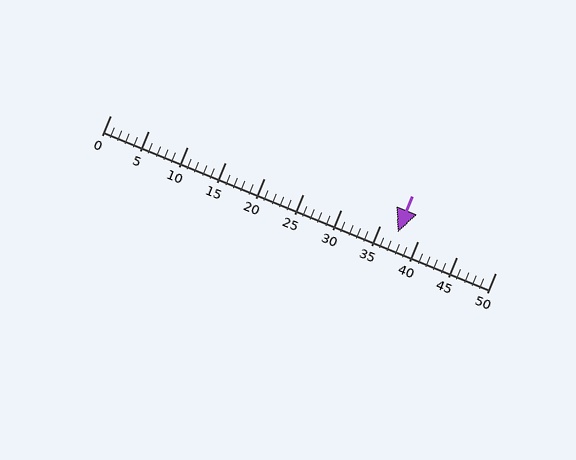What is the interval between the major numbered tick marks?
The major tick marks are spaced 5 units apart.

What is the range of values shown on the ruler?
The ruler shows values from 0 to 50.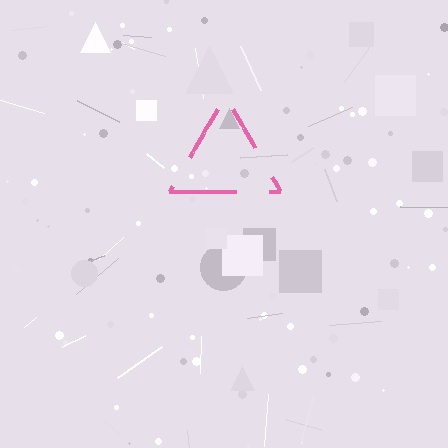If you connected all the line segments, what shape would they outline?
They would outline a triangle.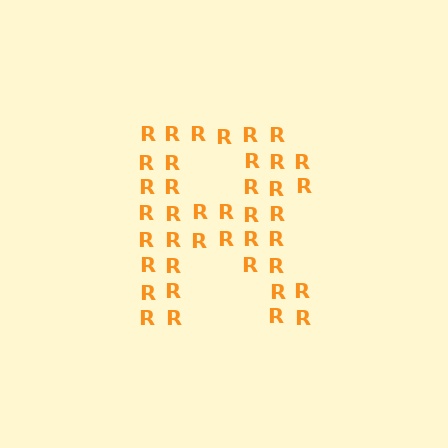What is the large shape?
The large shape is the letter R.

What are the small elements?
The small elements are letter R's.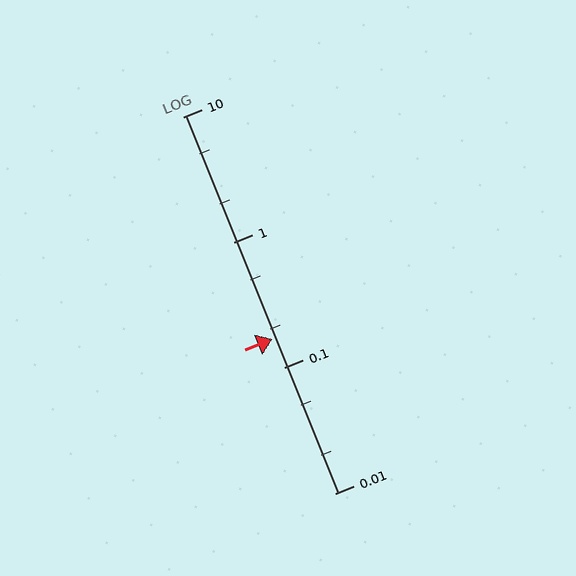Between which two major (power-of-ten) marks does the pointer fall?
The pointer is between 0.1 and 1.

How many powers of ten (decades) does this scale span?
The scale spans 3 decades, from 0.01 to 10.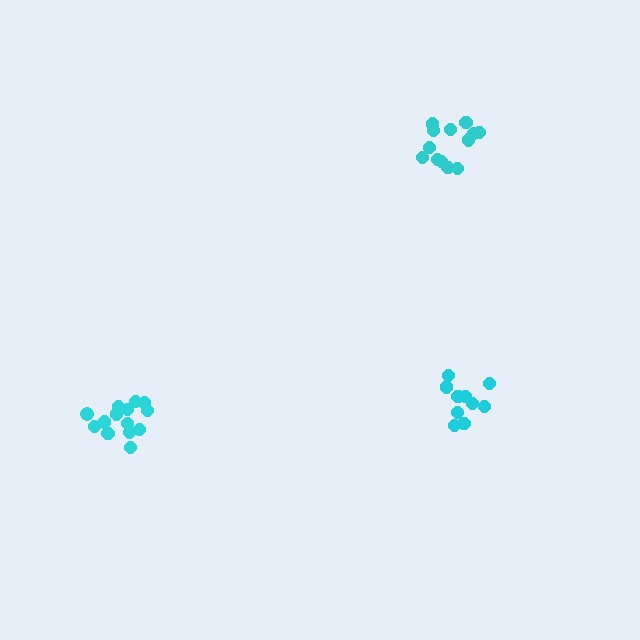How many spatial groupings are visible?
There are 3 spatial groupings.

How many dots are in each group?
Group 1: 13 dots, Group 2: 14 dots, Group 3: 10 dots (37 total).